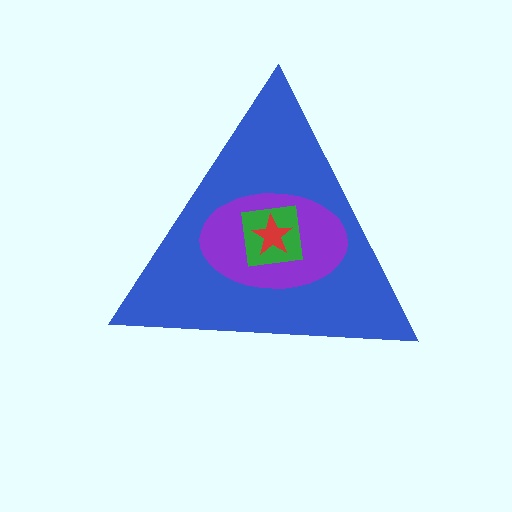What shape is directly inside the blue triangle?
The purple ellipse.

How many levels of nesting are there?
4.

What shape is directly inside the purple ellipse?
The green square.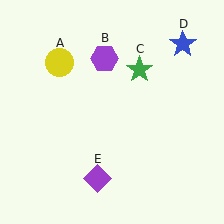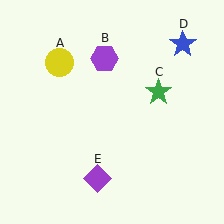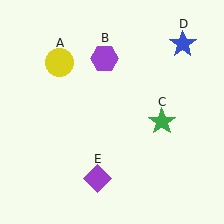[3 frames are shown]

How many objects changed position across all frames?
1 object changed position: green star (object C).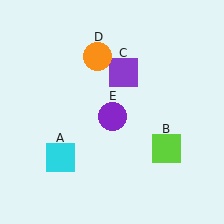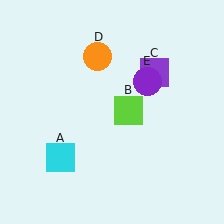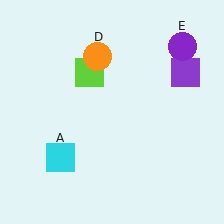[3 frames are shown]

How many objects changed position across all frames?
3 objects changed position: lime square (object B), purple square (object C), purple circle (object E).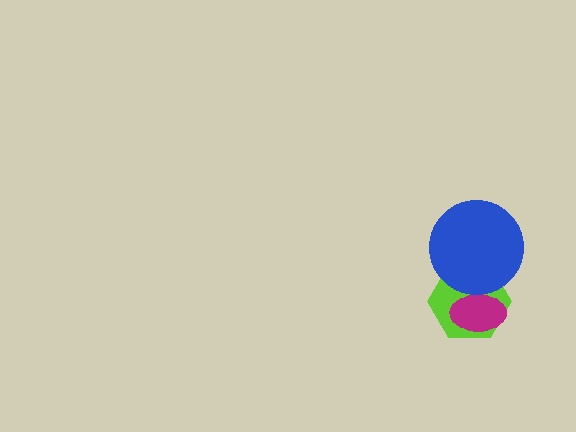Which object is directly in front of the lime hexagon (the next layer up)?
The magenta ellipse is directly in front of the lime hexagon.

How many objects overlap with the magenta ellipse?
2 objects overlap with the magenta ellipse.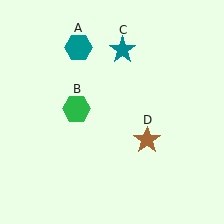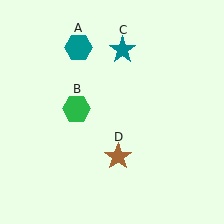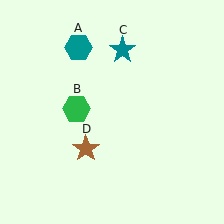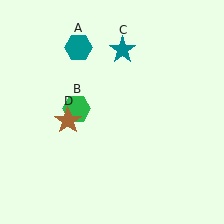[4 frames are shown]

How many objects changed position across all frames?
1 object changed position: brown star (object D).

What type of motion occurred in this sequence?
The brown star (object D) rotated clockwise around the center of the scene.